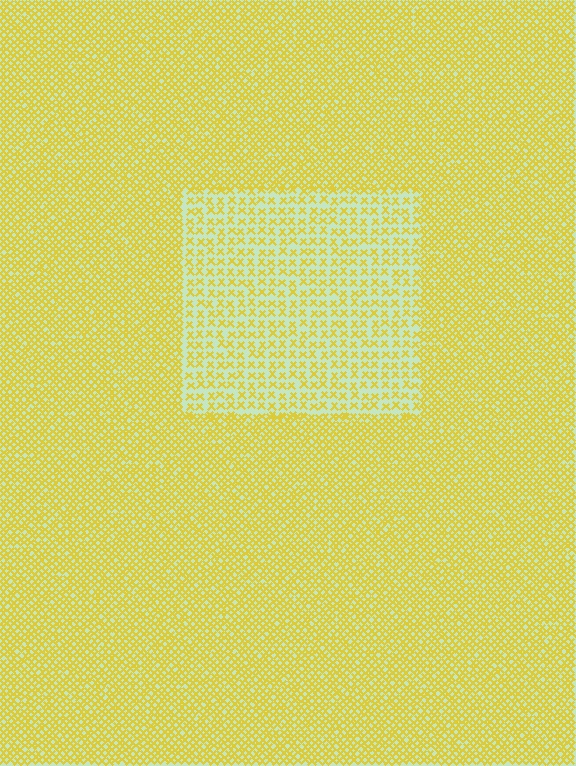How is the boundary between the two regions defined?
The boundary is defined by a change in element density (approximately 2.1x ratio). All elements are the same color, size, and shape.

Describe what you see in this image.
The image contains small yellow elements arranged at two different densities. A rectangle-shaped region is visible where the elements are less densely packed than the surrounding area.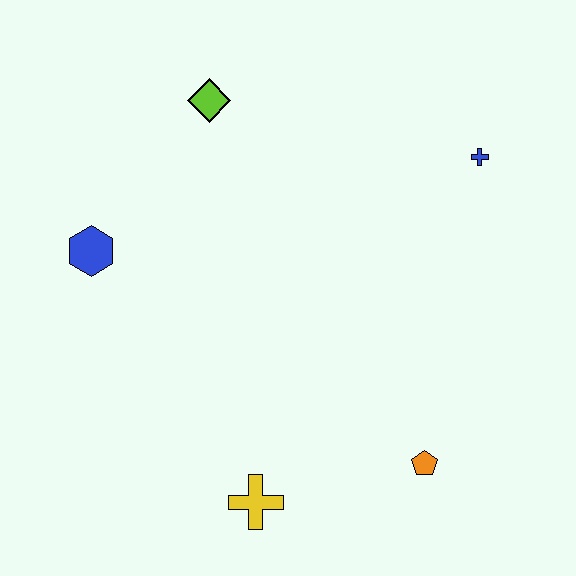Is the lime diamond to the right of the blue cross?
No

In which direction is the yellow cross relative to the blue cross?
The yellow cross is below the blue cross.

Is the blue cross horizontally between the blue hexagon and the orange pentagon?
No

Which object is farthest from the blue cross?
The yellow cross is farthest from the blue cross.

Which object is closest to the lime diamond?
The blue hexagon is closest to the lime diamond.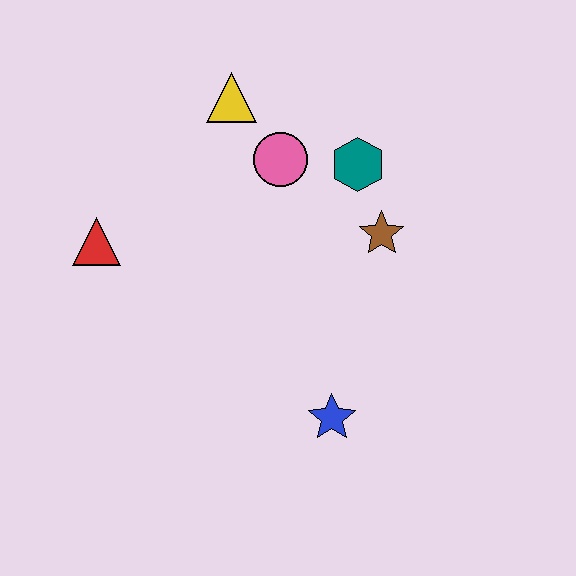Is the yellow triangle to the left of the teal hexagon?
Yes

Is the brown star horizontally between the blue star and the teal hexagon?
No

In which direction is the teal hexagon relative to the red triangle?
The teal hexagon is to the right of the red triangle.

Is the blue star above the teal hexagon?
No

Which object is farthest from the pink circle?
The blue star is farthest from the pink circle.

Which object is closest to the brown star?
The teal hexagon is closest to the brown star.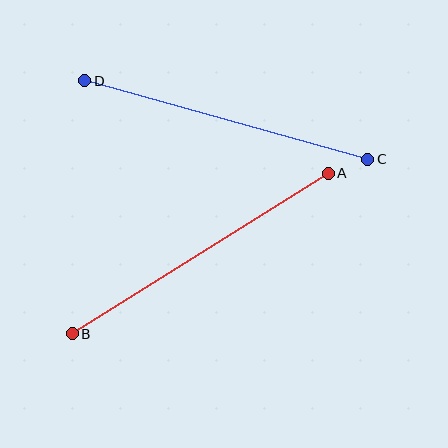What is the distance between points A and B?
The distance is approximately 302 pixels.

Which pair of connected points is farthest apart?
Points A and B are farthest apart.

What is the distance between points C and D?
The distance is approximately 294 pixels.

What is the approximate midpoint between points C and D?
The midpoint is at approximately (226, 120) pixels.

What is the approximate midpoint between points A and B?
The midpoint is at approximately (200, 253) pixels.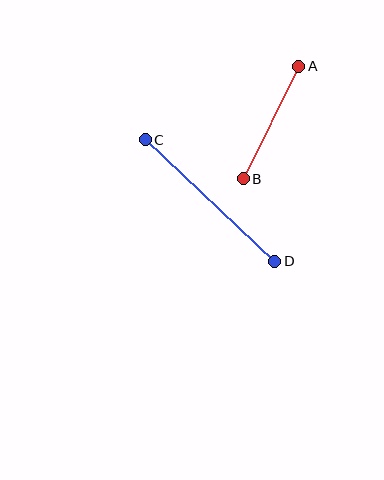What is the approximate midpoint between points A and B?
The midpoint is at approximately (271, 122) pixels.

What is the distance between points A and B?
The distance is approximately 126 pixels.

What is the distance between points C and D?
The distance is approximately 178 pixels.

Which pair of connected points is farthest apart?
Points C and D are farthest apart.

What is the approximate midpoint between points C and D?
The midpoint is at approximately (210, 201) pixels.